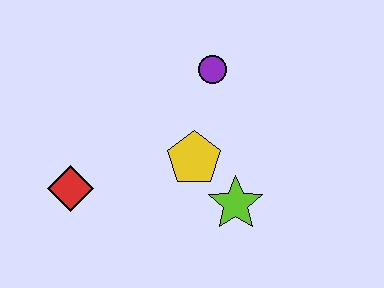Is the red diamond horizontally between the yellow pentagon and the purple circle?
No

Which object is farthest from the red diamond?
The purple circle is farthest from the red diamond.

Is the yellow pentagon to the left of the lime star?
Yes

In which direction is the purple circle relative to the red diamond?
The purple circle is to the right of the red diamond.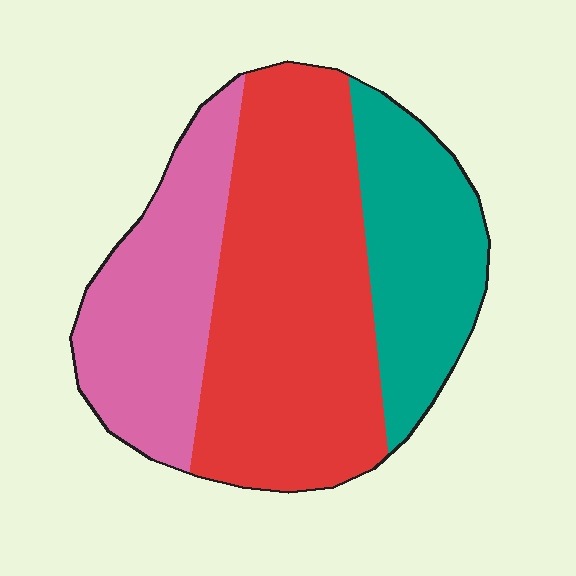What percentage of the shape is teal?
Teal takes up about one quarter (1/4) of the shape.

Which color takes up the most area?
Red, at roughly 50%.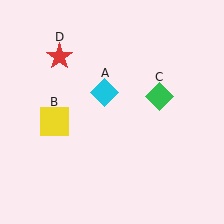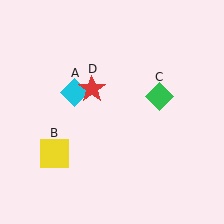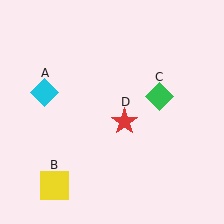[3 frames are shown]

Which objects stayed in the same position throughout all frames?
Green diamond (object C) remained stationary.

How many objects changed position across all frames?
3 objects changed position: cyan diamond (object A), yellow square (object B), red star (object D).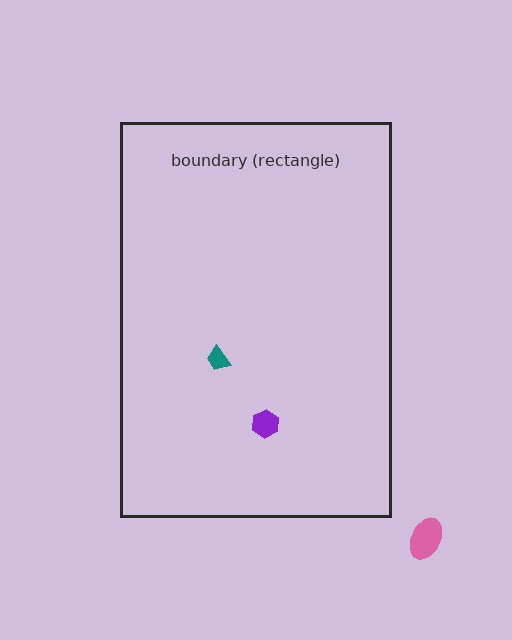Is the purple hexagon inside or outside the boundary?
Inside.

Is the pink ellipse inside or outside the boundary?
Outside.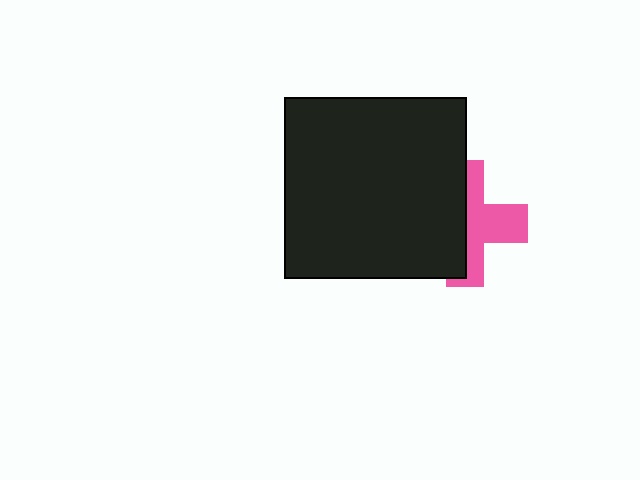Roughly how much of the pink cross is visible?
About half of it is visible (roughly 48%).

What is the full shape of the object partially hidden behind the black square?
The partially hidden object is a pink cross.